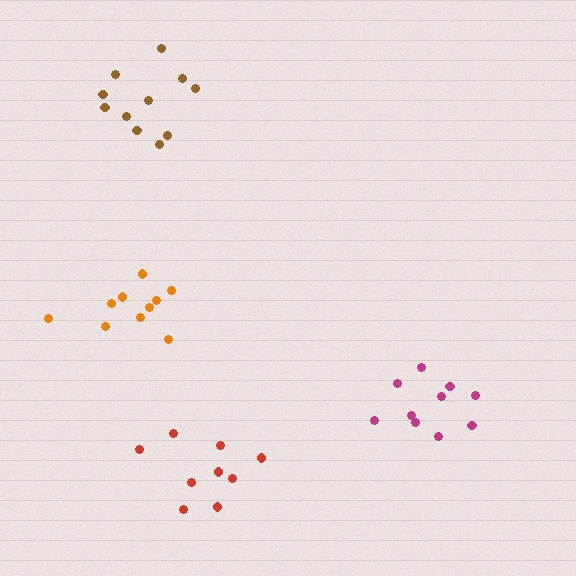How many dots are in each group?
Group 1: 9 dots, Group 2: 10 dots, Group 3: 10 dots, Group 4: 11 dots (40 total).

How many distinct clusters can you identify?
There are 4 distinct clusters.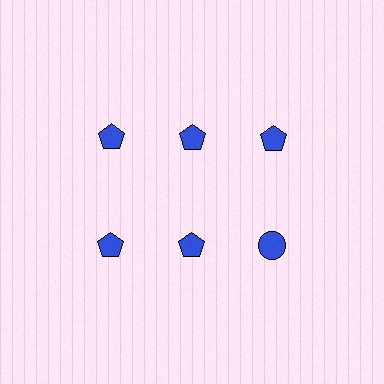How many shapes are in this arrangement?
There are 6 shapes arranged in a grid pattern.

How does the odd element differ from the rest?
It has a different shape: circle instead of pentagon.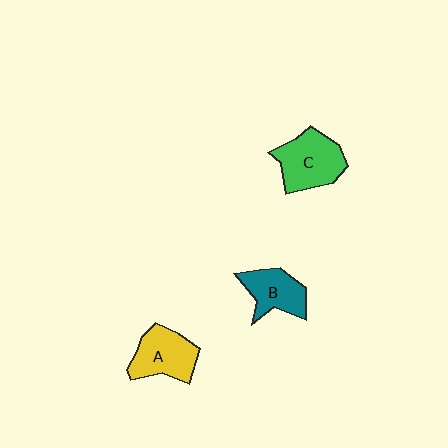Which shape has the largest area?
Shape C (green).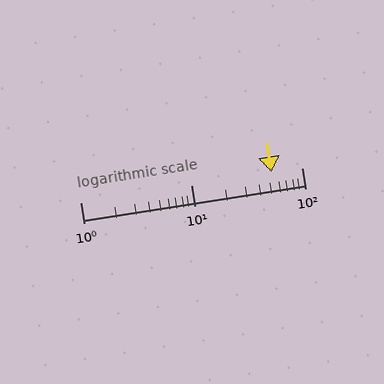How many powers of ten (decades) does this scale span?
The scale spans 2 decades, from 1 to 100.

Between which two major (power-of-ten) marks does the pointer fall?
The pointer is between 10 and 100.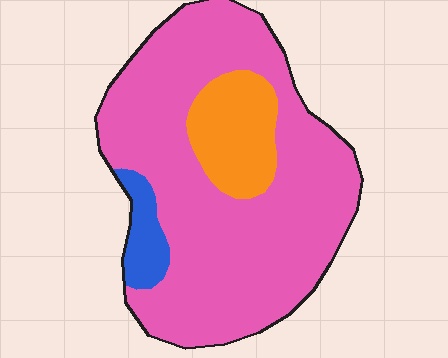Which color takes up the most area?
Pink, at roughly 80%.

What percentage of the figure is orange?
Orange takes up about one eighth (1/8) of the figure.